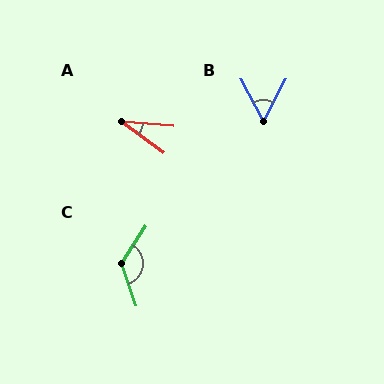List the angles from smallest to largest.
A (31°), B (56°), C (128°).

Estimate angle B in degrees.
Approximately 56 degrees.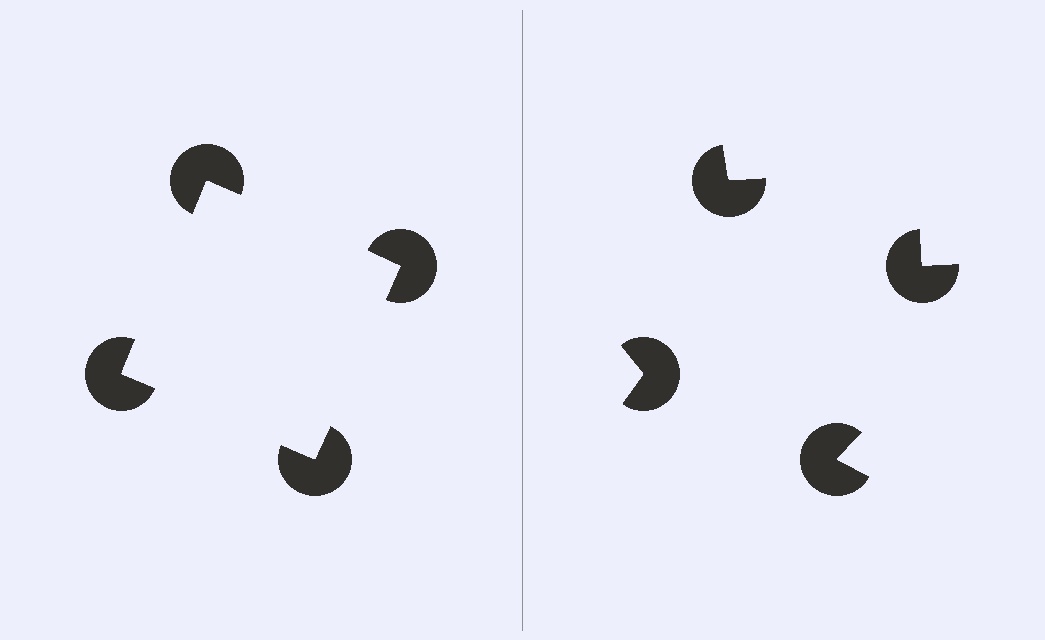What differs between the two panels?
The pac-man discs are positioned identically on both sides; only the wedge orientations differ. On the left they align to a square; on the right they are misaligned.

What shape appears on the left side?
An illusory square.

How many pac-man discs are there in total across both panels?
8 — 4 on each side.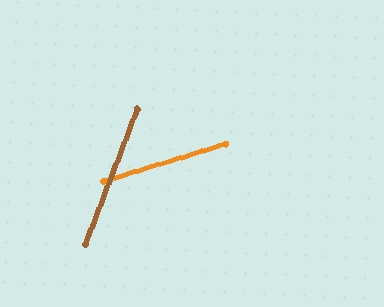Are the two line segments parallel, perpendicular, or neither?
Neither parallel nor perpendicular — they differ by about 52°.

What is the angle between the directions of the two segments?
Approximately 52 degrees.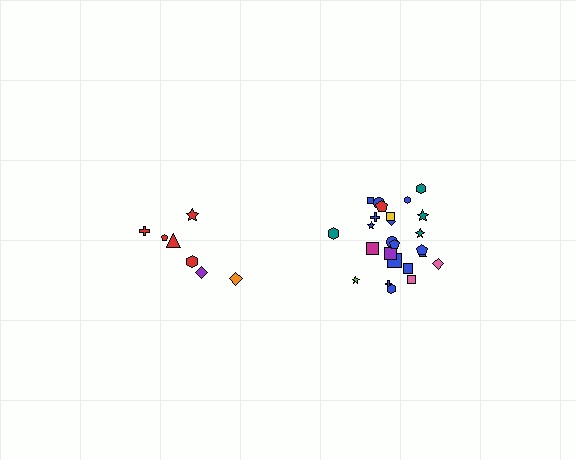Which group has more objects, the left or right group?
The right group.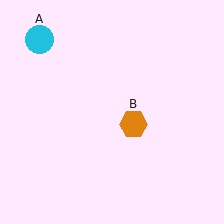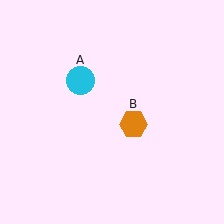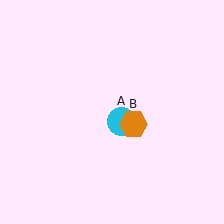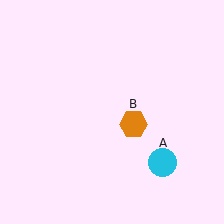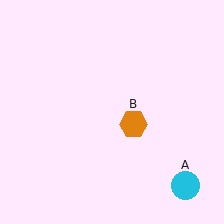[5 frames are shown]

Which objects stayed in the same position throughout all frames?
Orange hexagon (object B) remained stationary.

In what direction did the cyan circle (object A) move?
The cyan circle (object A) moved down and to the right.